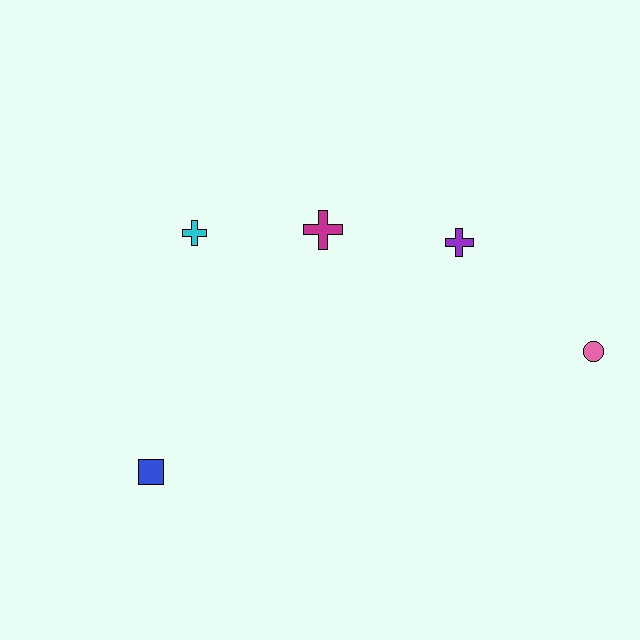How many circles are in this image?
There is 1 circle.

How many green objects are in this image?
There are no green objects.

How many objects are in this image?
There are 5 objects.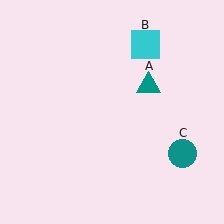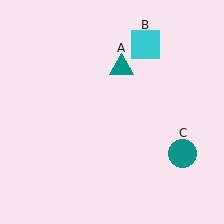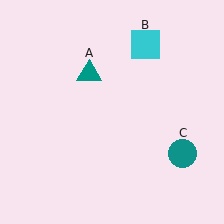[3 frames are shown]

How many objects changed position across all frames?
1 object changed position: teal triangle (object A).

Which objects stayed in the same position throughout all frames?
Cyan square (object B) and teal circle (object C) remained stationary.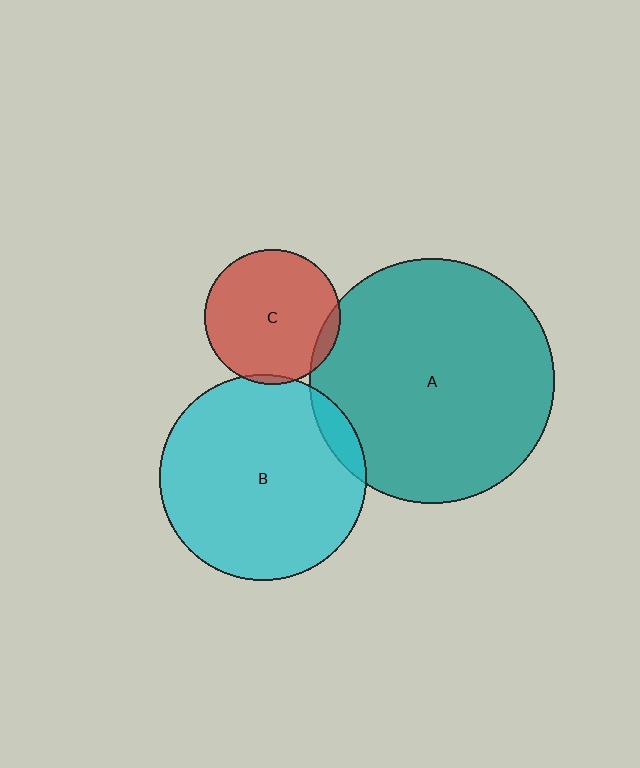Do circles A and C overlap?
Yes.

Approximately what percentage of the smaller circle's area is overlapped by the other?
Approximately 5%.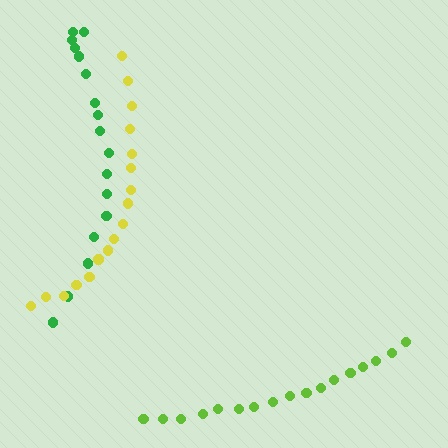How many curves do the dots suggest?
There are 3 distinct paths.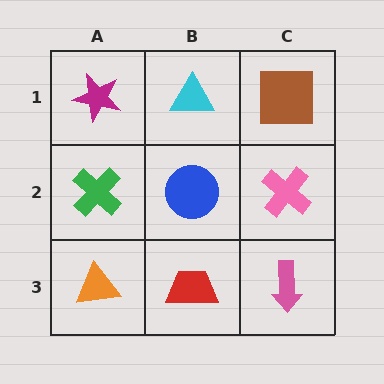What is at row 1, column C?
A brown square.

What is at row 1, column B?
A cyan triangle.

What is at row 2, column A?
A green cross.